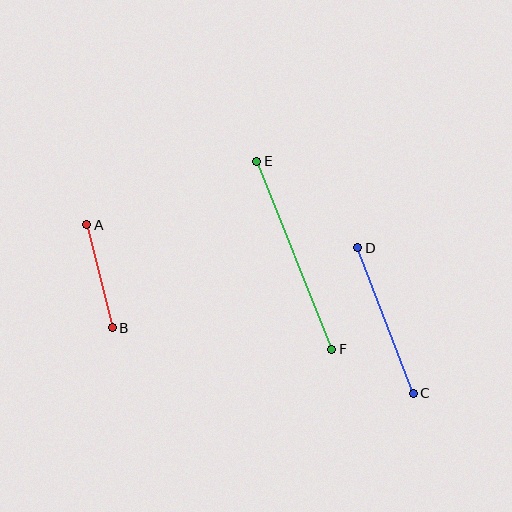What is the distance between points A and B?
The distance is approximately 106 pixels.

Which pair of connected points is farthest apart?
Points E and F are farthest apart.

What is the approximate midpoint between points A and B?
The midpoint is at approximately (100, 276) pixels.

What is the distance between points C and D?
The distance is approximately 155 pixels.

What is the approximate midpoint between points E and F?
The midpoint is at approximately (294, 255) pixels.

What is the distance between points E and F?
The distance is approximately 202 pixels.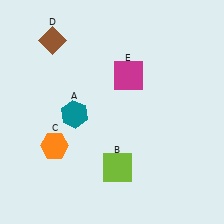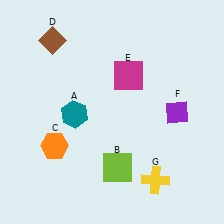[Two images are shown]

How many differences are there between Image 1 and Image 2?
There are 2 differences between the two images.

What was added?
A purple diamond (F), a yellow cross (G) were added in Image 2.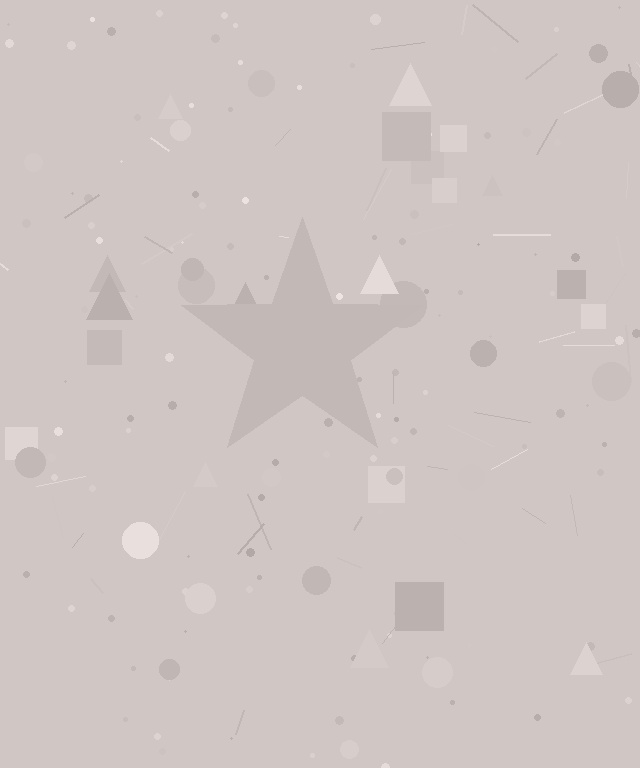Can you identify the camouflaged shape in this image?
The camouflaged shape is a star.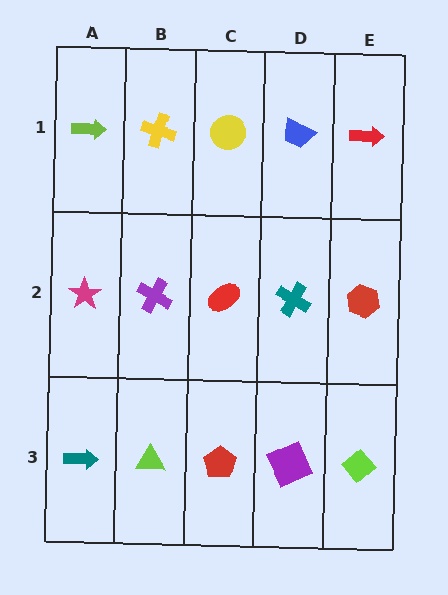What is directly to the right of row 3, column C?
A purple square.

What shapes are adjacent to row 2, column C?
A yellow circle (row 1, column C), a red pentagon (row 3, column C), a purple cross (row 2, column B), a teal cross (row 2, column D).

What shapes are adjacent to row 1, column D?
A teal cross (row 2, column D), a yellow circle (row 1, column C), a red arrow (row 1, column E).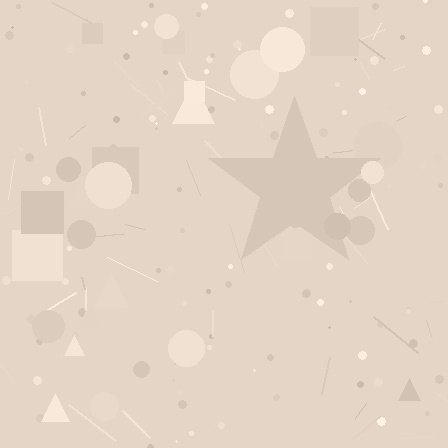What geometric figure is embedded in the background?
A star is embedded in the background.